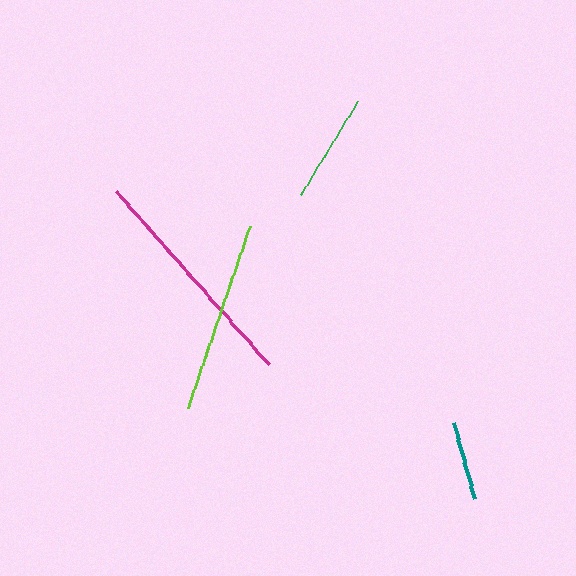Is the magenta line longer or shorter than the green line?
The magenta line is longer than the green line.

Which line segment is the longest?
The magenta line is the longest at approximately 231 pixels.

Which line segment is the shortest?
The teal line is the shortest at approximately 79 pixels.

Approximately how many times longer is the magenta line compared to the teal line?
The magenta line is approximately 2.9 times the length of the teal line.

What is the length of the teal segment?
The teal segment is approximately 79 pixels long.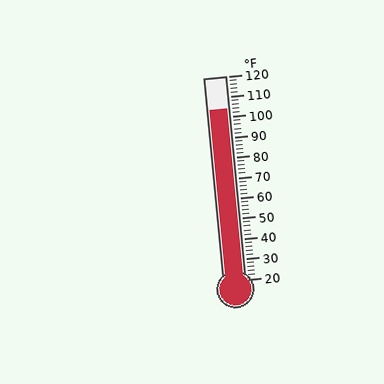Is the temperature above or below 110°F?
The temperature is below 110°F.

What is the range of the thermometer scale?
The thermometer scale ranges from 20°F to 120°F.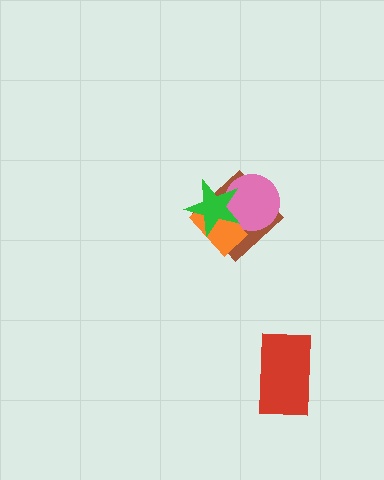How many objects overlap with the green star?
3 objects overlap with the green star.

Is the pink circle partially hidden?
Yes, it is partially covered by another shape.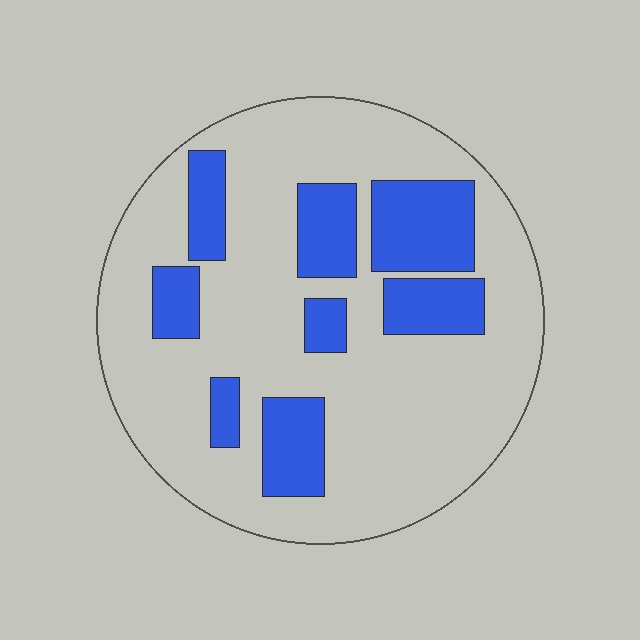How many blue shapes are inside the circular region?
8.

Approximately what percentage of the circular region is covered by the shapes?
Approximately 25%.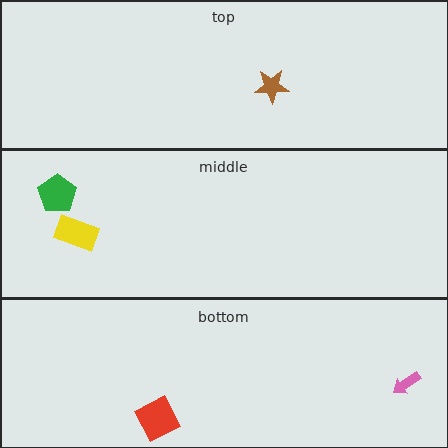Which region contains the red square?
The bottom region.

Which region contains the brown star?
The top region.